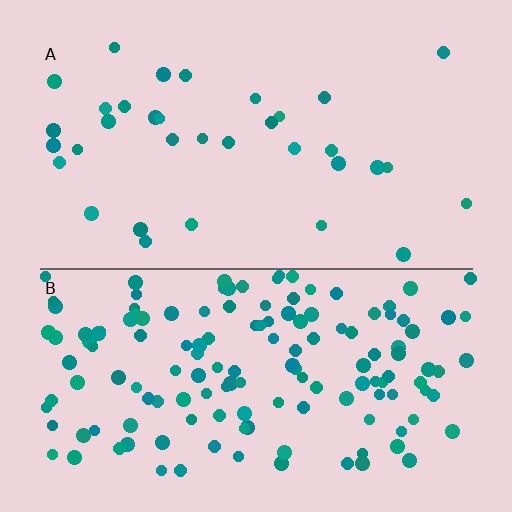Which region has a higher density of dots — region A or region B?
B (the bottom).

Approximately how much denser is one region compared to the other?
Approximately 4.2× — region B over region A.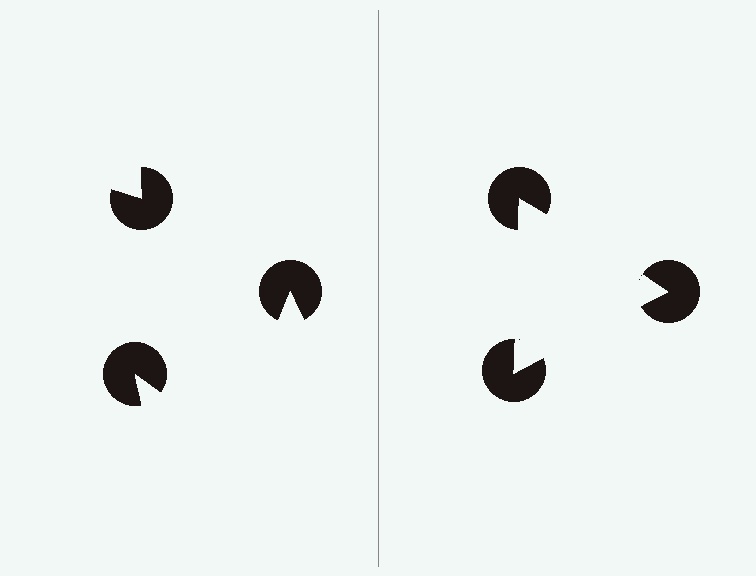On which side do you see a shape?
An illusory triangle appears on the right side. On the left side the wedge cuts are rotated, so no coherent shape forms.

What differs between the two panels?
The pac-man discs are positioned identically on both sides; only the wedge orientations differ. On the right they align to a triangle; on the left they are misaligned.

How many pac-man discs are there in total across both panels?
6 — 3 on each side.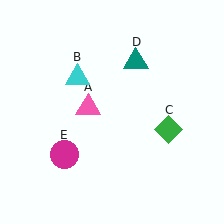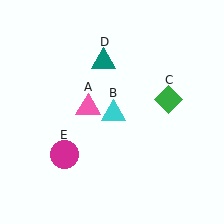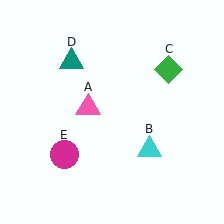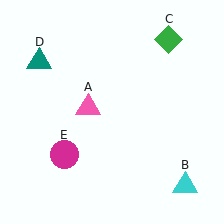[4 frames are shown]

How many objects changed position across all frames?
3 objects changed position: cyan triangle (object B), green diamond (object C), teal triangle (object D).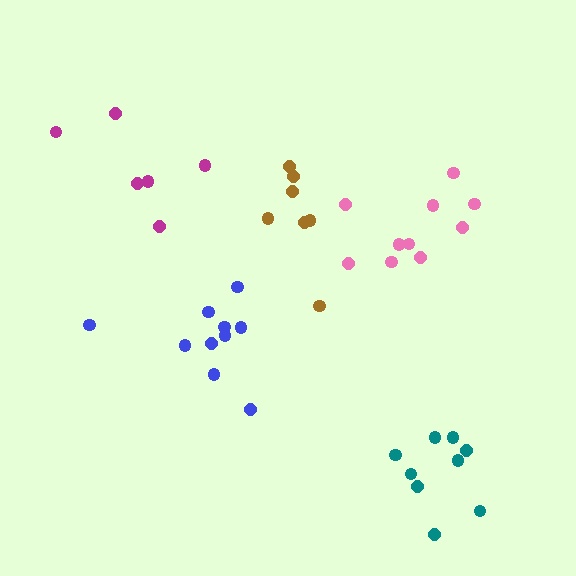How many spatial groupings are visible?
There are 5 spatial groupings.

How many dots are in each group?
Group 1: 6 dots, Group 2: 7 dots, Group 3: 10 dots, Group 4: 9 dots, Group 5: 10 dots (42 total).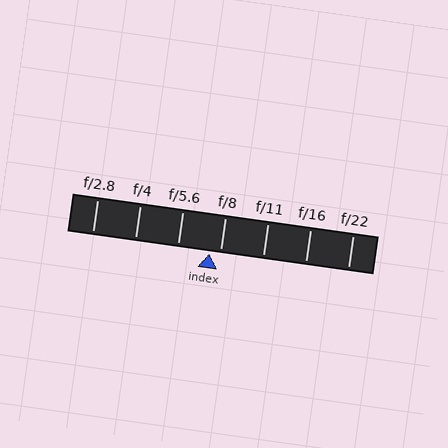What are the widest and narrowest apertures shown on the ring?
The widest aperture shown is f/2.8 and the narrowest is f/22.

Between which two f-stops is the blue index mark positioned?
The index mark is between f/5.6 and f/8.